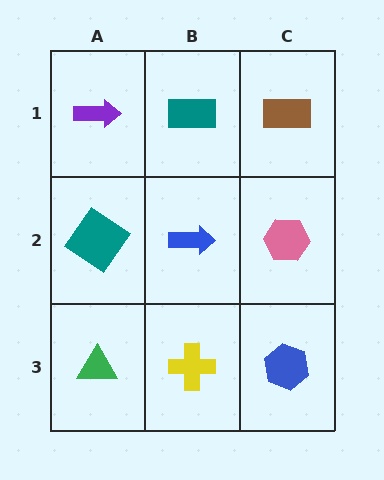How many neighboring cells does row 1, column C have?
2.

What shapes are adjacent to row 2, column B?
A teal rectangle (row 1, column B), a yellow cross (row 3, column B), a teal diamond (row 2, column A), a pink hexagon (row 2, column C).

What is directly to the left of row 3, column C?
A yellow cross.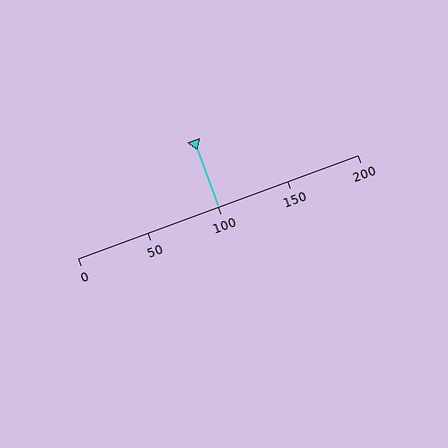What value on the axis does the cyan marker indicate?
The marker indicates approximately 100.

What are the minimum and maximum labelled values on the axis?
The axis runs from 0 to 200.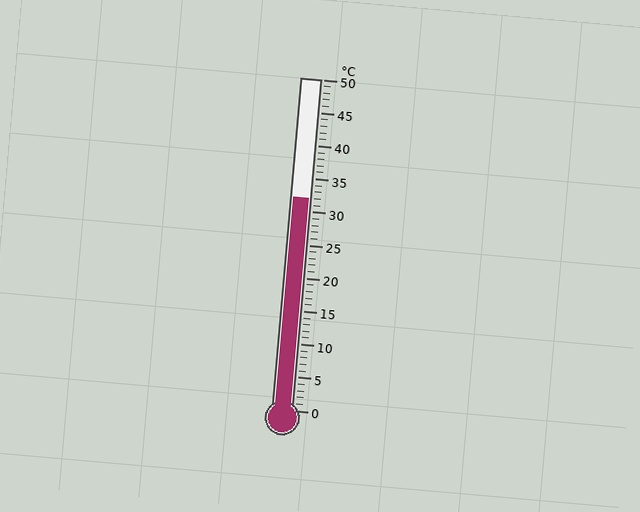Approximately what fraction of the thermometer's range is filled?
The thermometer is filled to approximately 65% of its range.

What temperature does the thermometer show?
The thermometer shows approximately 32°C.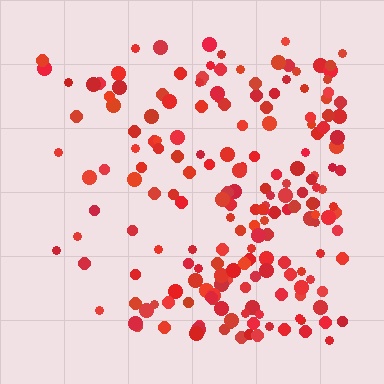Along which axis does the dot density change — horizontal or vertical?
Horizontal.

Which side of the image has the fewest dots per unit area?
The left.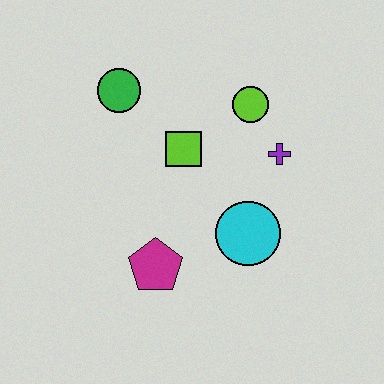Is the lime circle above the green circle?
No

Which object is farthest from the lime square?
The magenta pentagon is farthest from the lime square.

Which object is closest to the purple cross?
The lime circle is closest to the purple cross.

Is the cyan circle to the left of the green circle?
No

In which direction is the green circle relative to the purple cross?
The green circle is to the left of the purple cross.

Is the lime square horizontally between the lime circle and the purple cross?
No